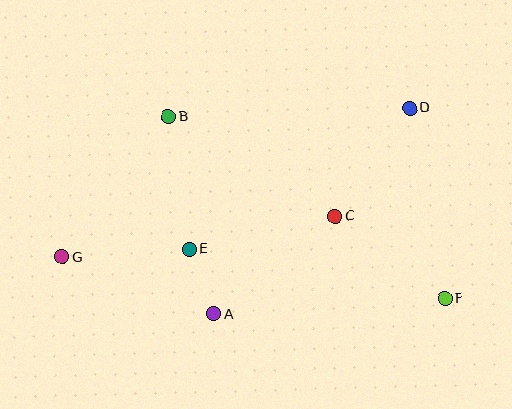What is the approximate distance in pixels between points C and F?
The distance between C and F is approximately 137 pixels.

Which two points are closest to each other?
Points A and E are closest to each other.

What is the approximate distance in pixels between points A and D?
The distance between A and D is approximately 284 pixels.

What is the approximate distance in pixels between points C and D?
The distance between C and D is approximately 131 pixels.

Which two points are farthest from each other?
Points F and G are farthest from each other.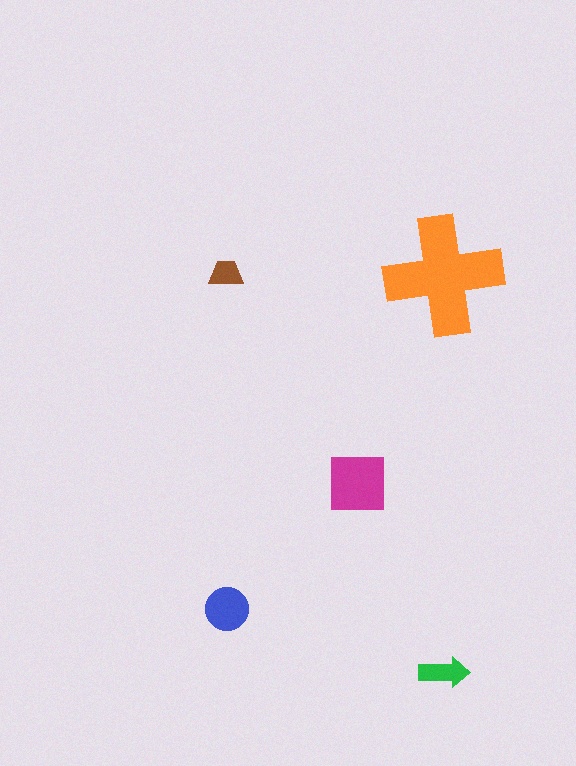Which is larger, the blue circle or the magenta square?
The magenta square.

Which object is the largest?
The orange cross.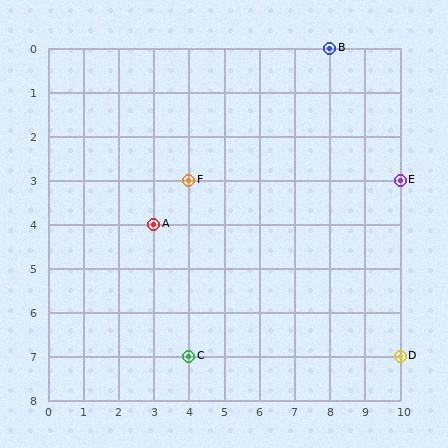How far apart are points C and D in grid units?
Points C and D are 6 columns apart.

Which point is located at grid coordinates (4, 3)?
Point F is at (4, 3).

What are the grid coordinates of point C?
Point C is at grid coordinates (4, 7).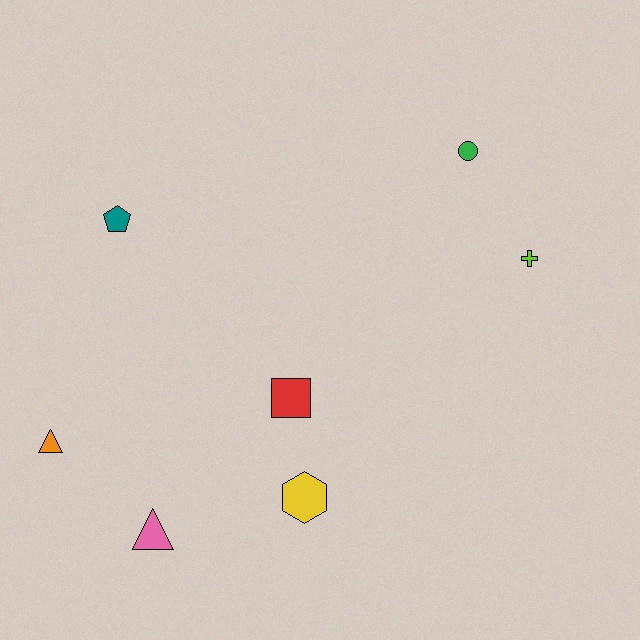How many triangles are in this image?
There are 2 triangles.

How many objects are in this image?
There are 7 objects.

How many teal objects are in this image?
There is 1 teal object.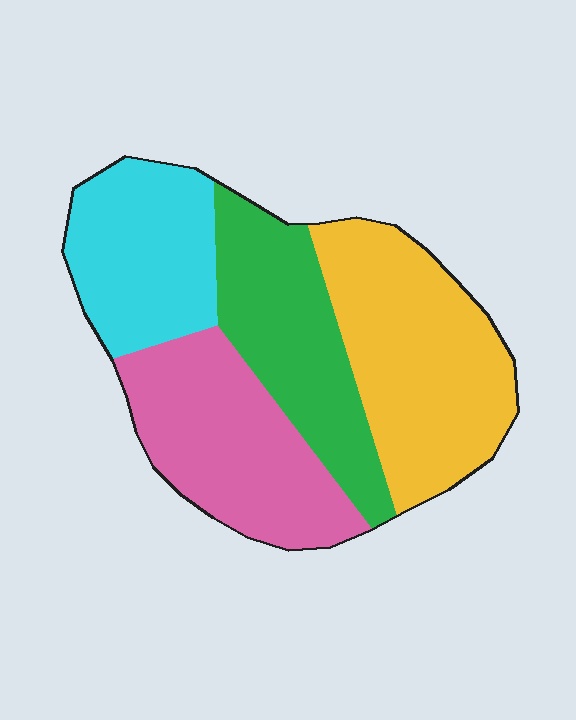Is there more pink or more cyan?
Pink.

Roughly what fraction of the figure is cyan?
Cyan covers about 20% of the figure.